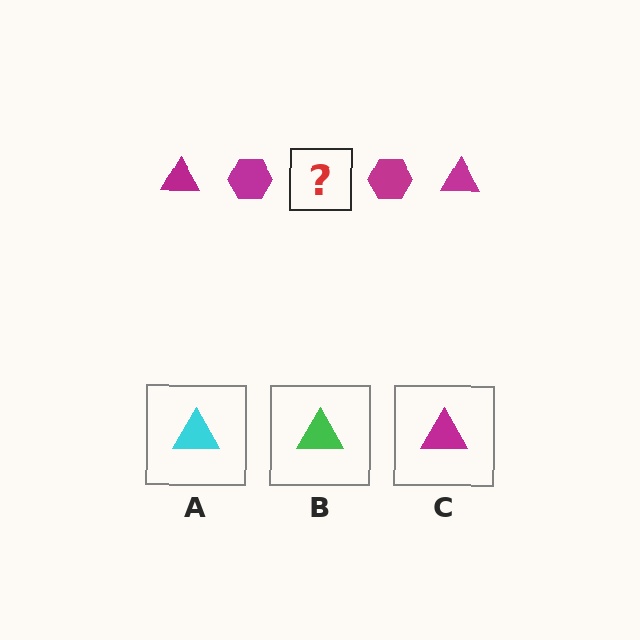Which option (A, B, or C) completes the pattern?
C.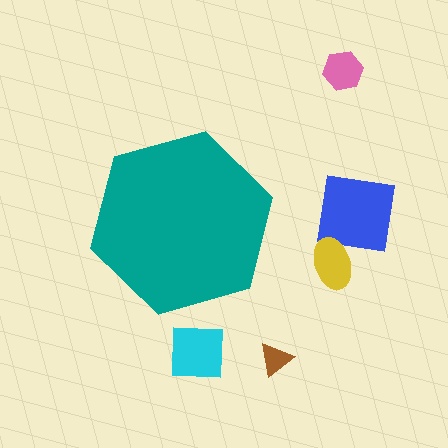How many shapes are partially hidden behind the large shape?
0 shapes are partially hidden.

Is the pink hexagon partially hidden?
No, the pink hexagon is fully visible.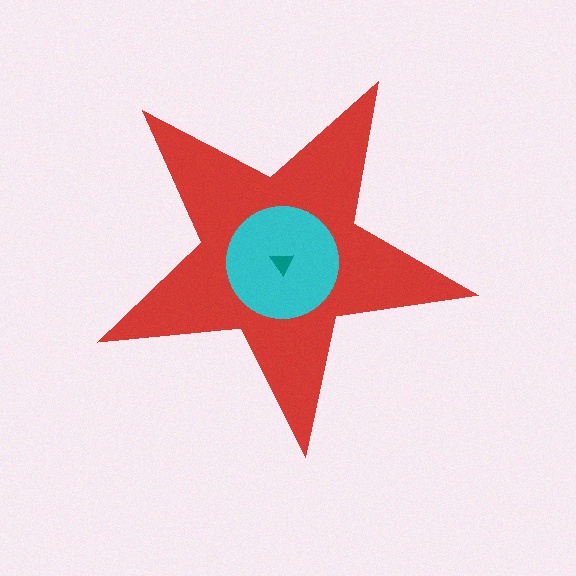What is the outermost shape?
The red star.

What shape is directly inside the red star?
The cyan circle.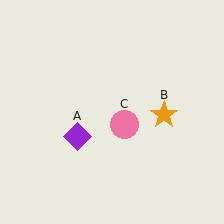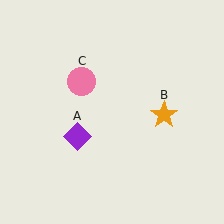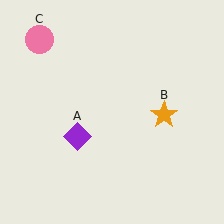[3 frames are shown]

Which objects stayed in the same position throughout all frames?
Purple diamond (object A) and orange star (object B) remained stationary.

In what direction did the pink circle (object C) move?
The pink circle (object C) moved up and to the left.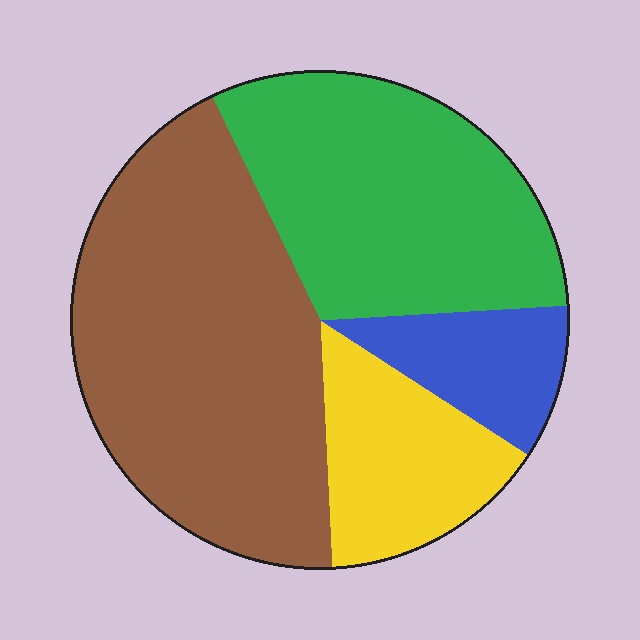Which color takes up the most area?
Brown, at roughly 45%.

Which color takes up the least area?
Blue, at roughly 10%.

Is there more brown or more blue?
Brown.